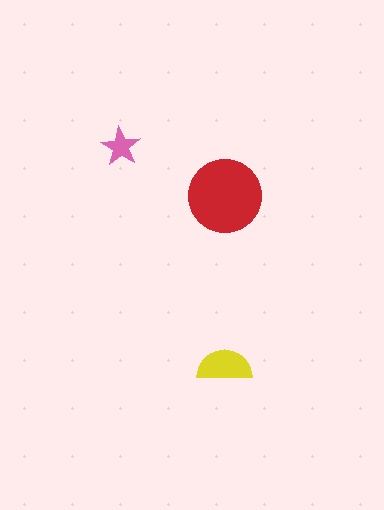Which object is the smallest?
The pink star.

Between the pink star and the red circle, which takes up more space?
The red circle.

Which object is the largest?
The red circle.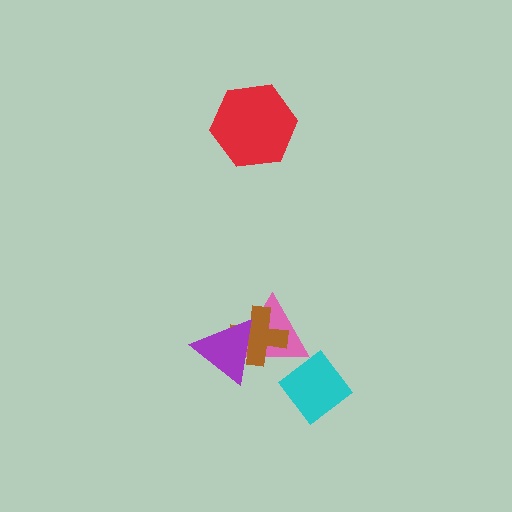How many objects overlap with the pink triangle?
2 objects overlap with the pink triangle.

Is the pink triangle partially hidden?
Yes, it is partially covered by another shape.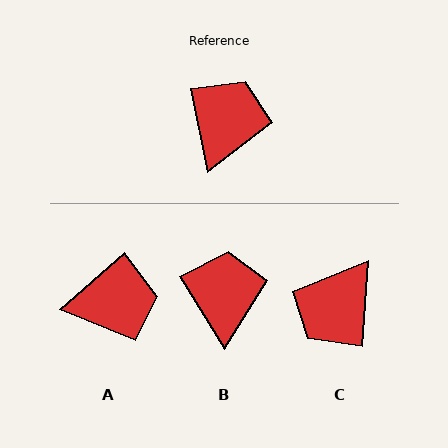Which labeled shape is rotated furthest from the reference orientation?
C, about 165 degrees away.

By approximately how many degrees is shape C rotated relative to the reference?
Approximately 165 degrees counter-clockwise.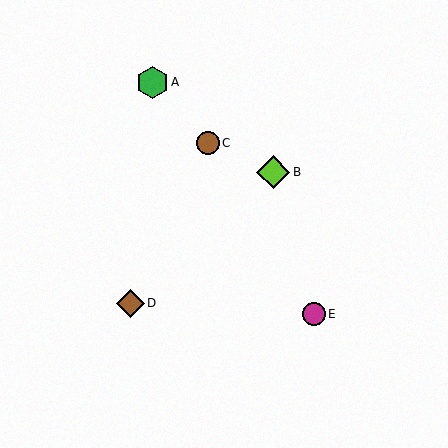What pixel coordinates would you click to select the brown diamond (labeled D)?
Click at (131, 303) to select the brown diamond D.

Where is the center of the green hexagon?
The center of the green hexagon is at (152, 82).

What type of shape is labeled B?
Shape B is a lime diamond.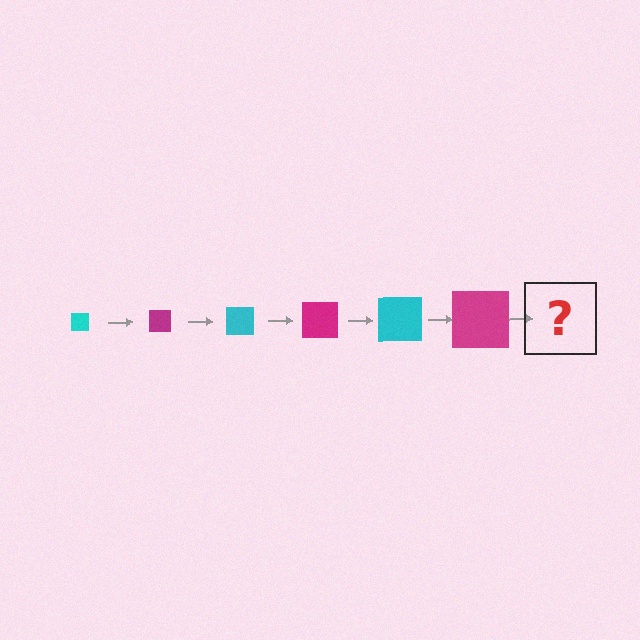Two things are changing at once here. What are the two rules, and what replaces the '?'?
The two rules are that the square grows larger each step and the color cycles through cyan and magenta. The '?' should be a cyan square, larger than the previous one.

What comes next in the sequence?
The next element should be a cyan square, larger than the previous one.